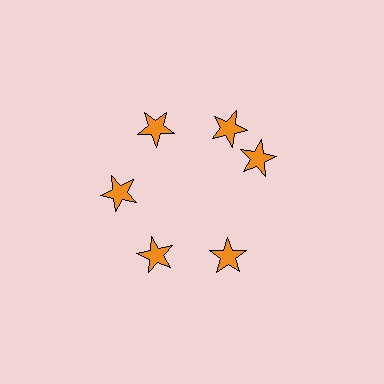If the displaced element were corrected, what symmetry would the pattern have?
It would have 6-fold rotational symmetry — the pattern would map onto itself every 60 degrees.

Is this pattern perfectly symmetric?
No. The 6 orange stars are arranged in a ring, but one element near the 3 o'clock position is rotated out of alignment along the ring, breaking the 6-fold rotational symmetry.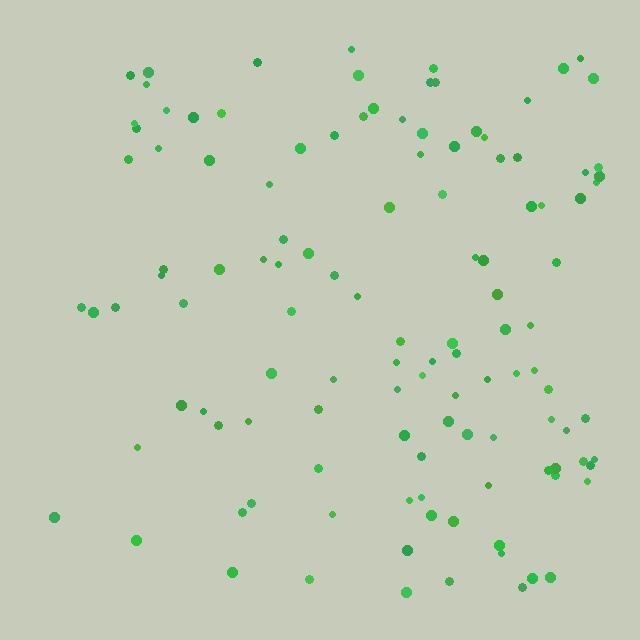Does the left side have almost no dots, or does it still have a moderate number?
Still a moderate number, just noticeably fewer than the right.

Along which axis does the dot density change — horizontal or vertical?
Horizontal.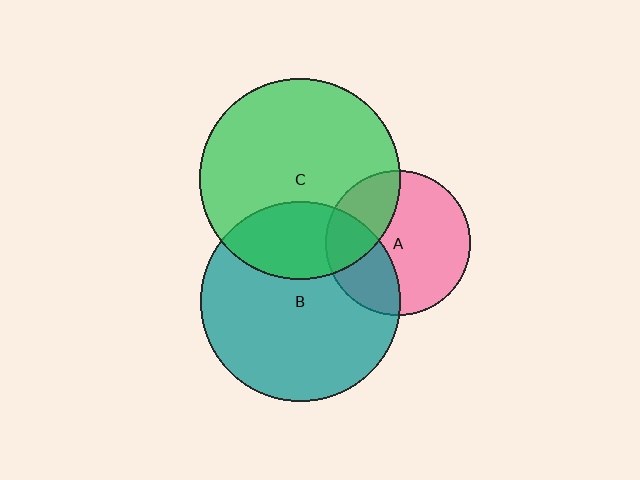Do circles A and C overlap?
Yes.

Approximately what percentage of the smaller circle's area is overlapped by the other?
Approximately 30%.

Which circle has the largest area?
Circle C (green).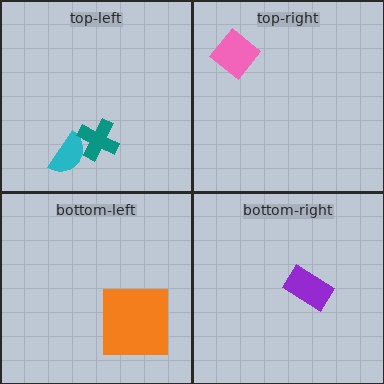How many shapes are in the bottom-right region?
1.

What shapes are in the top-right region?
The pink diamond.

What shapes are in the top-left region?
The cyan semicircle, the teal cross.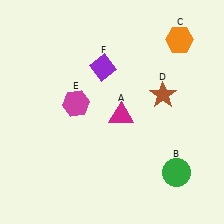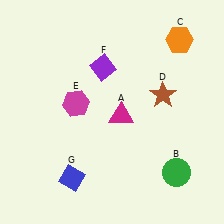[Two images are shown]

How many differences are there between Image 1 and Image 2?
There is 1 difference between the two images.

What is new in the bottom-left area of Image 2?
A blue diamond (G) was added in the bottom-left area of Image 2.